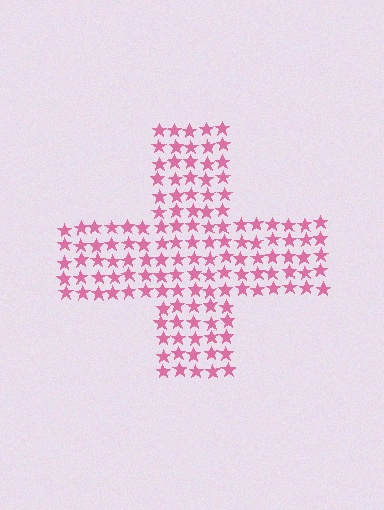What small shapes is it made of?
It is made of small stars.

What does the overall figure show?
The overall figure shows a cross.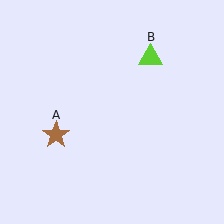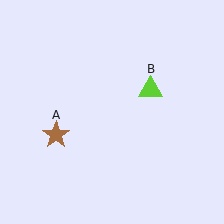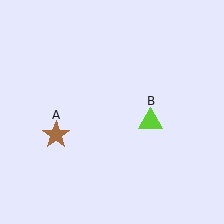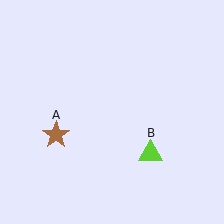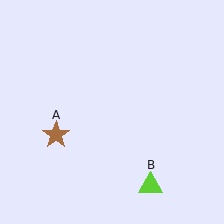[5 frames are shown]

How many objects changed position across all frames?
1 object changed position: lime triangle (object B).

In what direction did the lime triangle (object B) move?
The lime triangle (object B) moved down.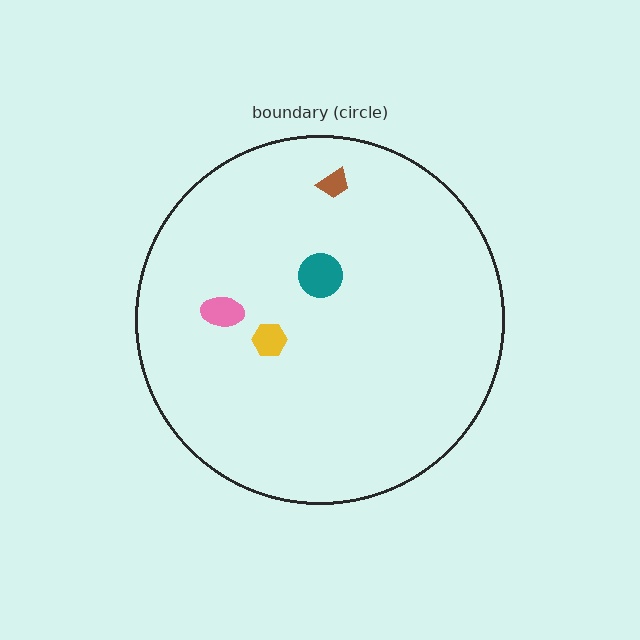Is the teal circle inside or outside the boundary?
Inside.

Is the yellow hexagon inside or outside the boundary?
Inside.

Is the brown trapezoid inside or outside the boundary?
Inside.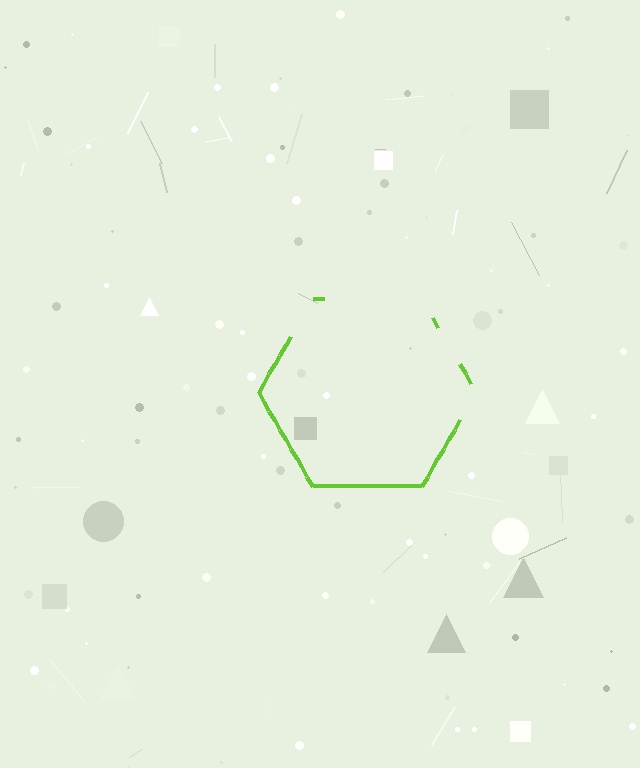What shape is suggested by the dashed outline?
The dashed outline suggests a hexagon.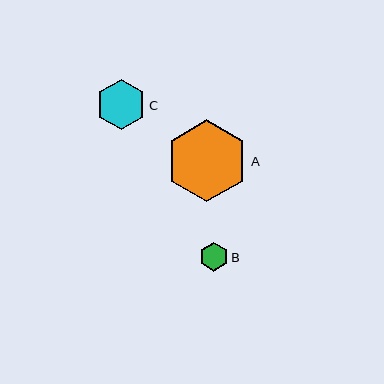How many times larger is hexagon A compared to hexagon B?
Hexagon A is approximately 2.8 times the size of hexagon B.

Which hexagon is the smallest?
Hexagon B is the smallest with a size of approximately 29 pixels.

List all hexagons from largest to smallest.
From largest to smallest: A, C, B.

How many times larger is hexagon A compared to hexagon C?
Hexagon A is approximately 1.6 times the size of hexagon C.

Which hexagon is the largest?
Hexagon A is the largest with a size of approximately 82 pixels.